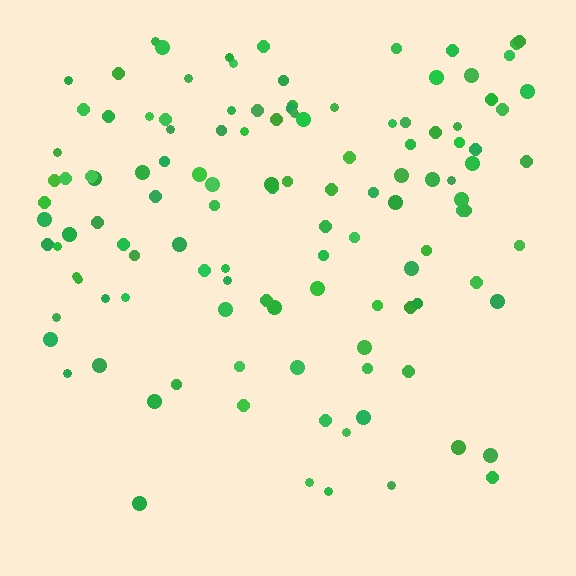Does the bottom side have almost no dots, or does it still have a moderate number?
Still a moderate number, just noticeably fewer than the top.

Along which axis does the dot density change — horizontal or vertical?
Vertical.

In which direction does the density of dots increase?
From bottom to top, with the top side densest.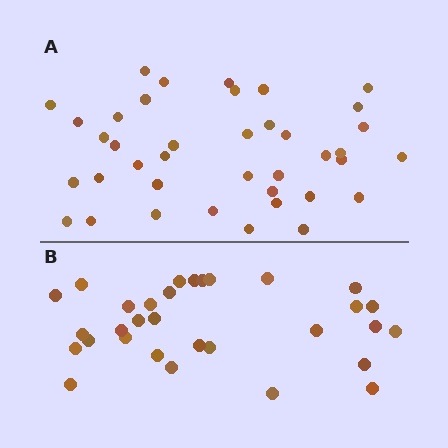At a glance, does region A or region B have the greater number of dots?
Region A (the top region) has more dots.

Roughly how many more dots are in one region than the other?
Region A has roughly 8 or so more dots than region B.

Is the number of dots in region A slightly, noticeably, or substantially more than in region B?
Region A has noticeably more, but not dramatically so. The ratio is roughly 1.3 to 1.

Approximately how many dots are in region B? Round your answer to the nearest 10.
About 30 dots. (The exact count is 31, which rounds to 30.)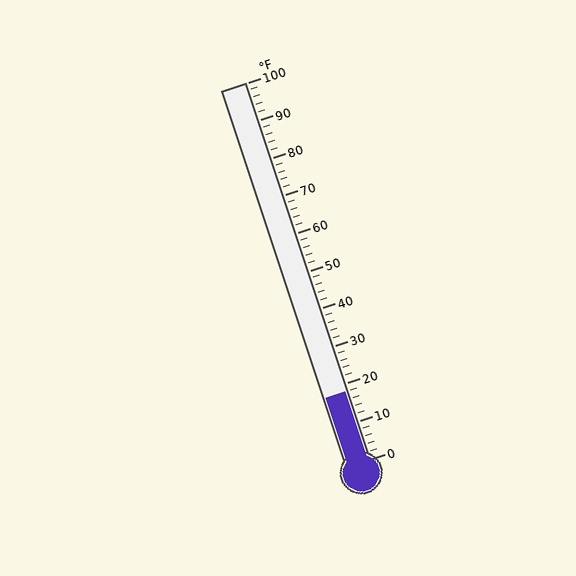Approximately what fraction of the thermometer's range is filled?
The thermometer is filled to approximately 20% of its range.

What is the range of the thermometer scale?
The thermometer scale ranges from 0°F to 100°F.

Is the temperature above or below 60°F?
The temperature is below 60°F.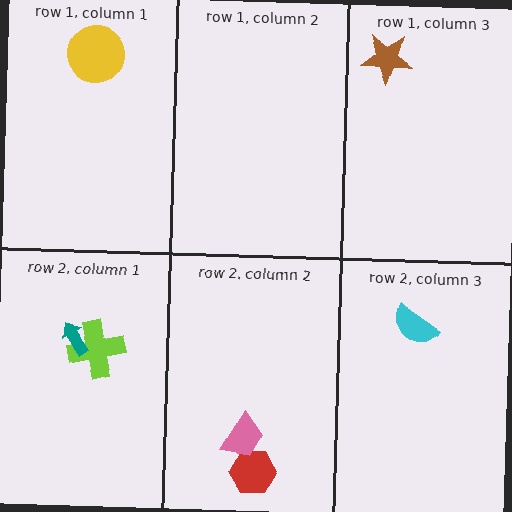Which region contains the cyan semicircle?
The row 2, column 3 region.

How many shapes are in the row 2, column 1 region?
2.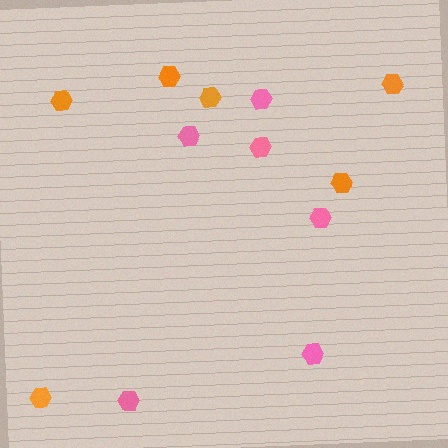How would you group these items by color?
There are 2 groups: one group of orange hexagons (6) and one group of pink hexagons (6).